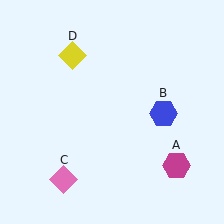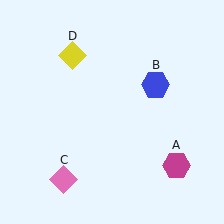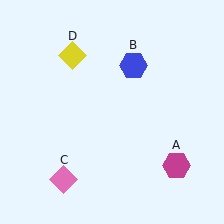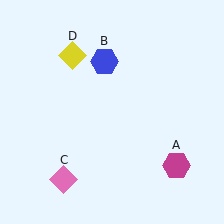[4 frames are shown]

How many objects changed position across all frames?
1 object changed position: blue hexagon (object B).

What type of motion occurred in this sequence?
The blue hexagon (object B) rotated counterclockwise around the center of the scene.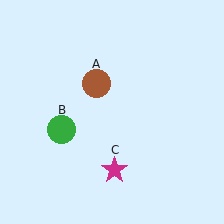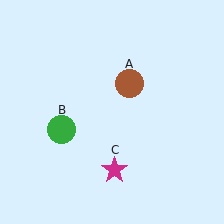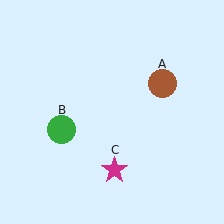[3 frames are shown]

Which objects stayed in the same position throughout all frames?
Green circle (object B) and magenta star (object C) remained stationary.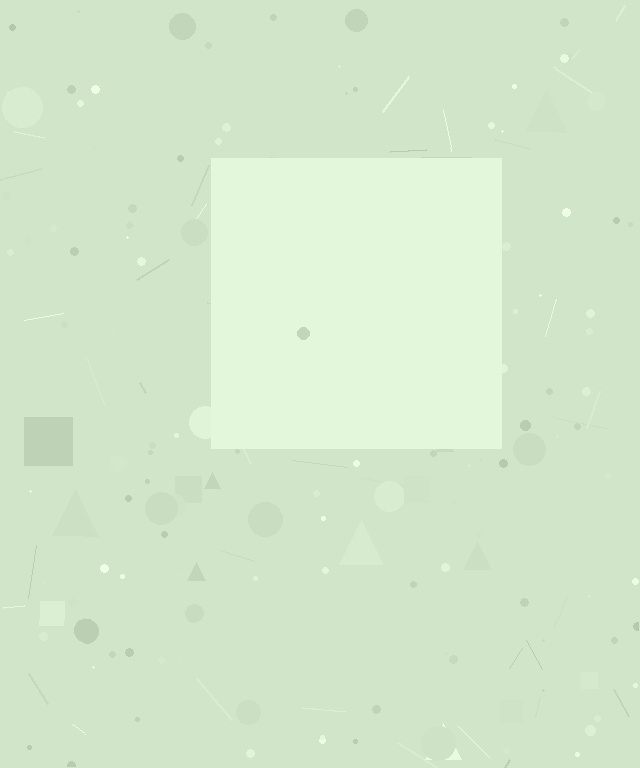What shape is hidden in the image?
A square is hidden in the image.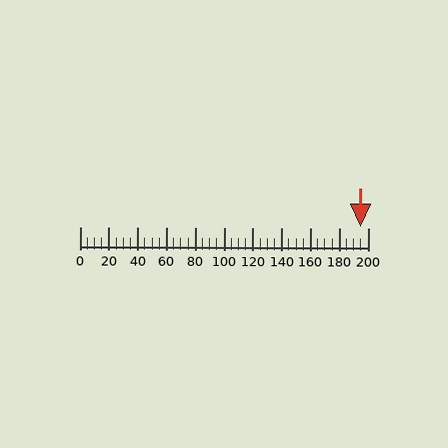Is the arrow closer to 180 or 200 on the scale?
The arrow is closer to 200.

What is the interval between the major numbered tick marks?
The major tick marks are spaced 20 units apart.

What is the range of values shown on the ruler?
The ruler shows values from 0 to 200.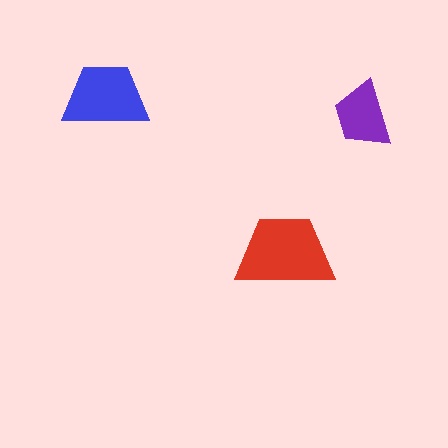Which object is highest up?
The blue trapezoid is topmost.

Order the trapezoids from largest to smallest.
the red one, the blue one, the purple one.